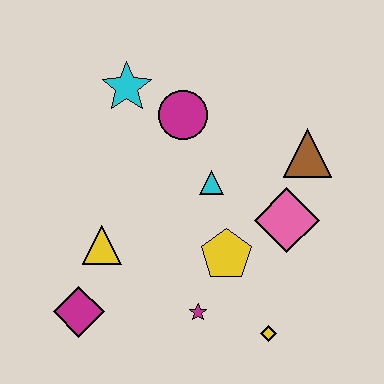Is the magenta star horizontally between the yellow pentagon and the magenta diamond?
Yes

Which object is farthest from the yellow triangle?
The brown triangle is farthest from the yellow triangle.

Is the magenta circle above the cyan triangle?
Yes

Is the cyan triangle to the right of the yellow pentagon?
No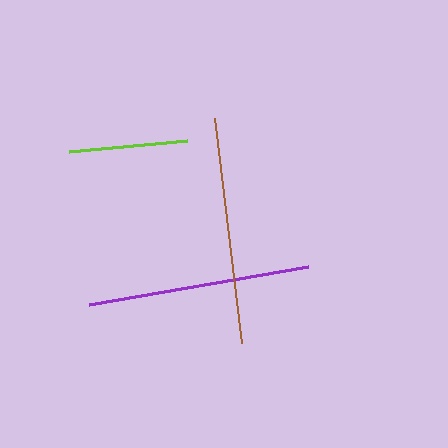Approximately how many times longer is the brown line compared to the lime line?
The brown line is approximately 1.9 times the length of the lime line.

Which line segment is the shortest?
The lime line is the shortest at approximately 118 pixels.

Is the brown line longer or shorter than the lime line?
The brown line is longer than the lime line.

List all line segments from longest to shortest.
From longest to shortest: brown, purple, lime.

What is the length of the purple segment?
The purple segment is approximately 222 pixels long.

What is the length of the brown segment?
The brown segment is approximately 226 pixels long.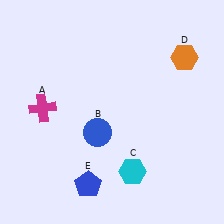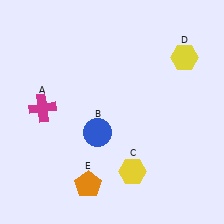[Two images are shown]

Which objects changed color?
C changed from cyan to yellow. D changed from orange to yellow. E changed from blue to orange.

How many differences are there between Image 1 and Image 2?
There are 3 differences between the two images.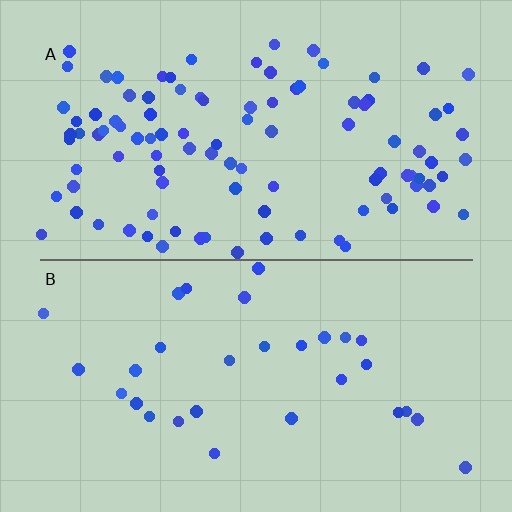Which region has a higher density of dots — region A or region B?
A (the top).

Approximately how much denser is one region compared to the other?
Approximately 3.5× — region A over region B.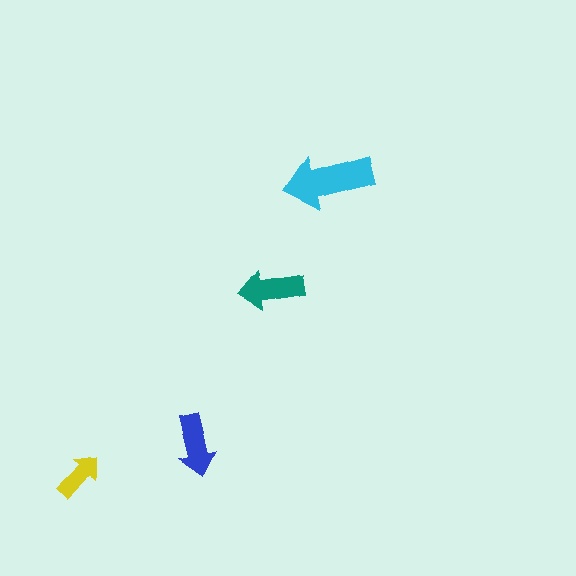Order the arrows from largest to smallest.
the cyan one, the teal one, the blue one, the yellow one.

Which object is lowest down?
The yellow arrow is bottommost.